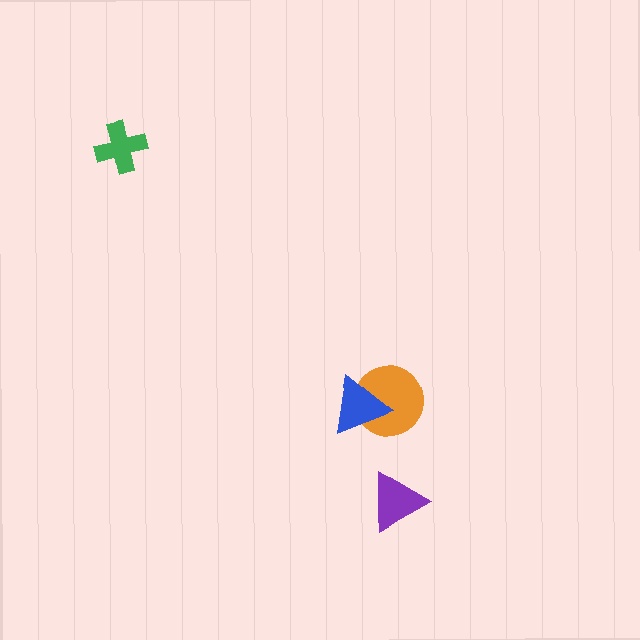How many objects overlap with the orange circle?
1 object overlaps with the orange circle.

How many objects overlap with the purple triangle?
0 objects overlap with the purple triangle.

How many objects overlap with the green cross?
0 objects overlap with the green cross.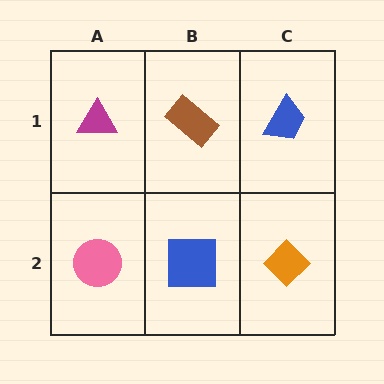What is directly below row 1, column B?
A blue square.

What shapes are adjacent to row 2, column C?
A blue trapezoid (row 1, column C), a blue square (row 2, column B).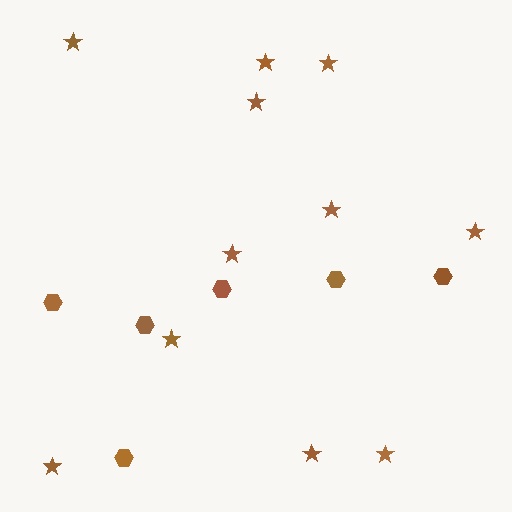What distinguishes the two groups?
There are 2 groups: one group of stars (11) and one group of hexagons (6).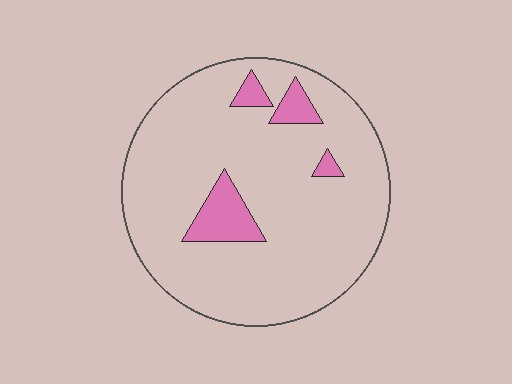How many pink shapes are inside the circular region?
4.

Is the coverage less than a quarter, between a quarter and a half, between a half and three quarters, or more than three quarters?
Less than a quarter.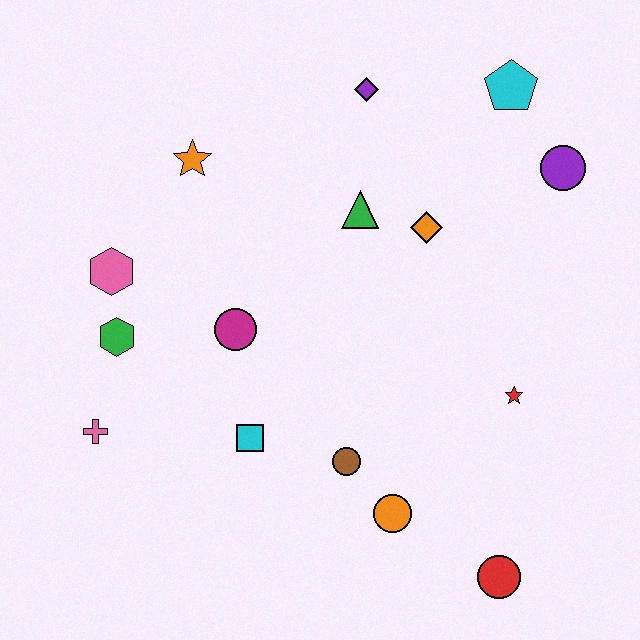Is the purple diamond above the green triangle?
Yes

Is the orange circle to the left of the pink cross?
No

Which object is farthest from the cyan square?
The cyan pentagon is farthest from the cyan square.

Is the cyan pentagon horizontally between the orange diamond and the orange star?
No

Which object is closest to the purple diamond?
The green triangle is closest to the purple diamond.